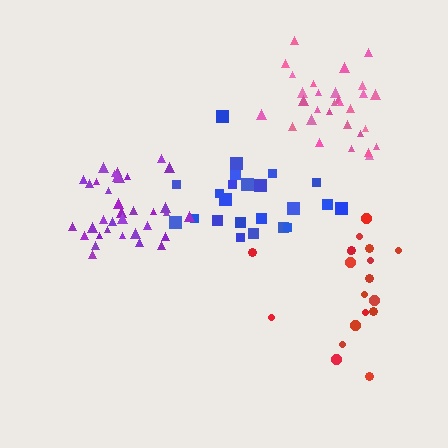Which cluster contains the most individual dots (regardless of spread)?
Purple (35).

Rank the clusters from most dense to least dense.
purple, pink, blue, red.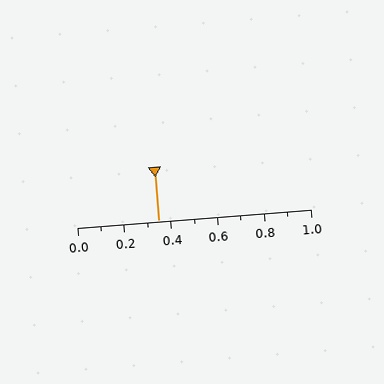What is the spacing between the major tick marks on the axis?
The major ticks are spaced 0.2 apart.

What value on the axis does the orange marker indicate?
The marker indicates approximately 0.35.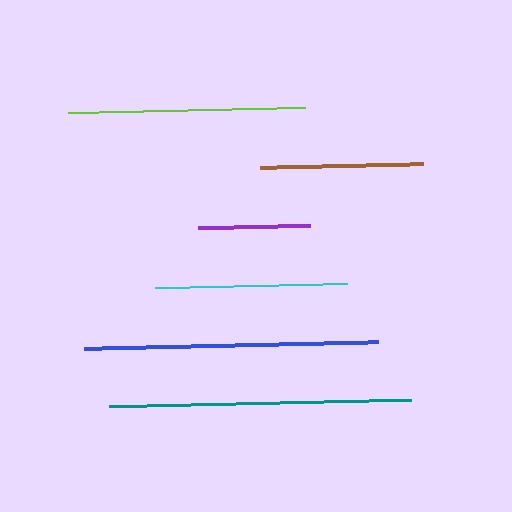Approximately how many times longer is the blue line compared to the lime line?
The blue line is approximately 1.2 times the length of the lime line.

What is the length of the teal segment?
The teal segment is approximately 302 pixels long.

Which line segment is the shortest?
The purple line is the shortest at approximately 112 pixels.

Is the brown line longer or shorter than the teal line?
The teal line is longer than the brown line.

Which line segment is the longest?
The teal line is the longest at approximately 302 pixels.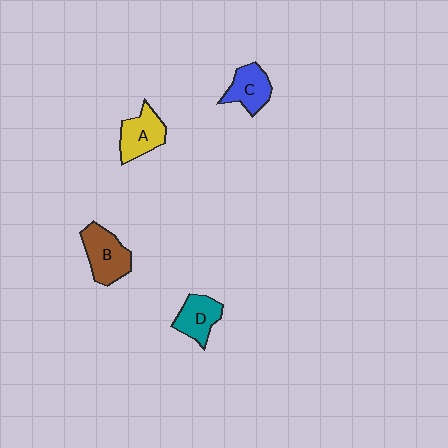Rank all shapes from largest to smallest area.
From largest to smallest: B (brown), A (yellow), C (blue), D (teal).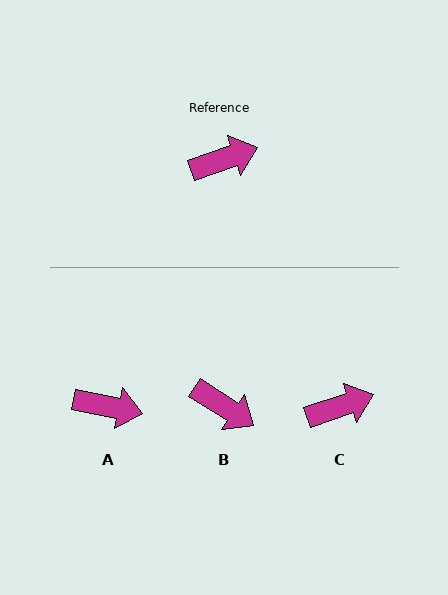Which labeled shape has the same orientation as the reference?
C.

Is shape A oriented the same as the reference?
No, it is off by about 30 degrees.